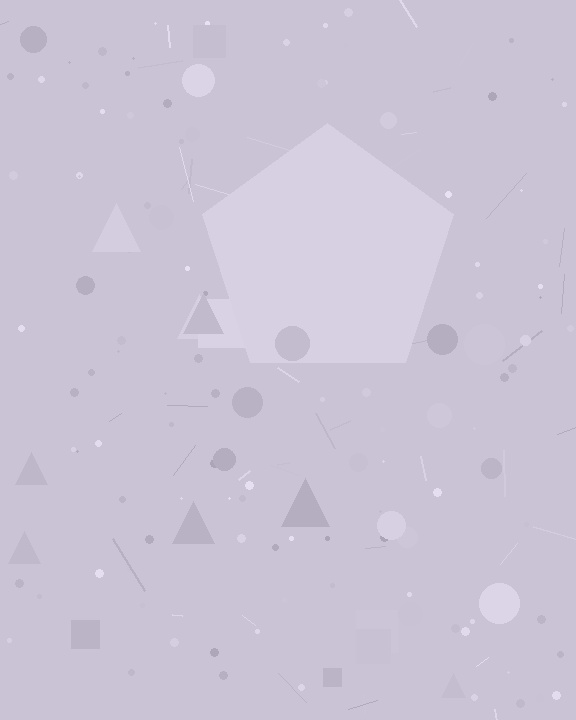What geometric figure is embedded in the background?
A pentagon is embedded in the background.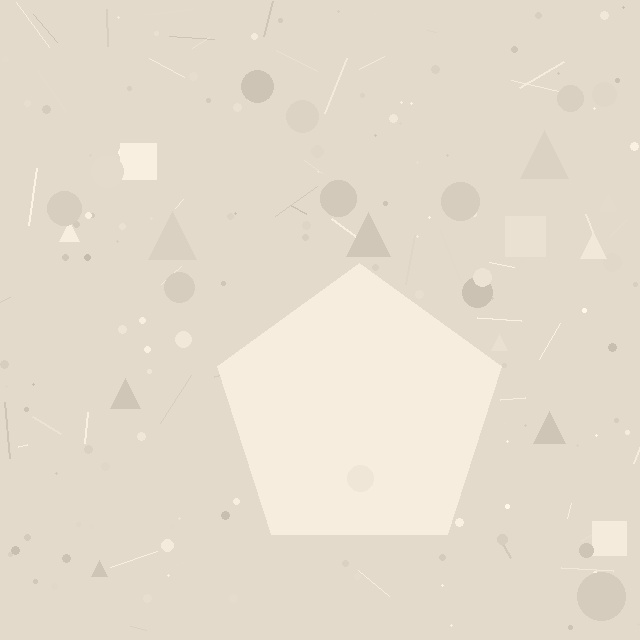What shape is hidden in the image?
A pentagon is hidden in the image.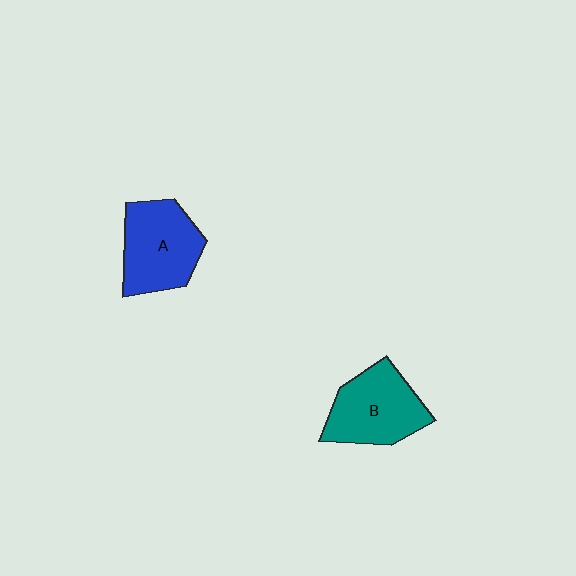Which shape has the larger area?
Shape A (blue).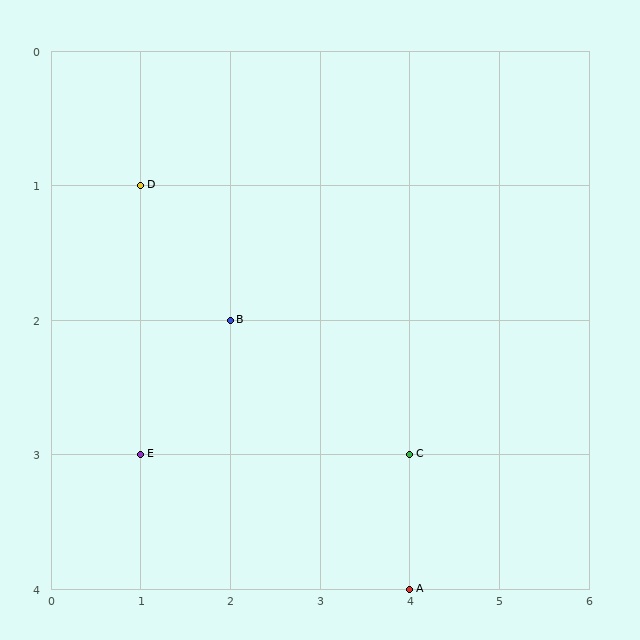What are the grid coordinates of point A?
Point A is at grid coordinates (4, 4).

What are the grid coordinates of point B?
Point B is at grid coordinates (2, 2).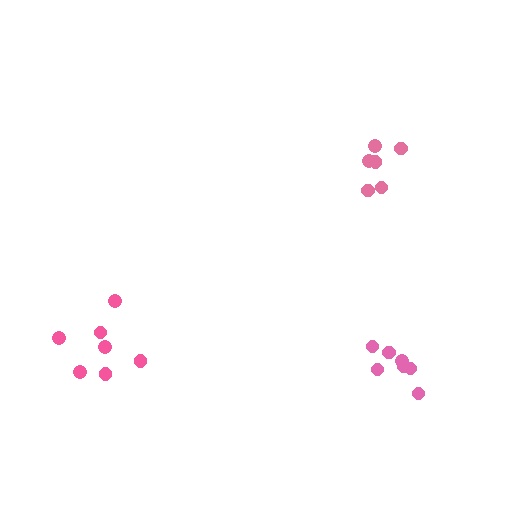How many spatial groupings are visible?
There are 3 spatial groupings.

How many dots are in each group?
Group 1: 7 dots, Group 2: 7 dots, Group 3: 6 dots (20 total).